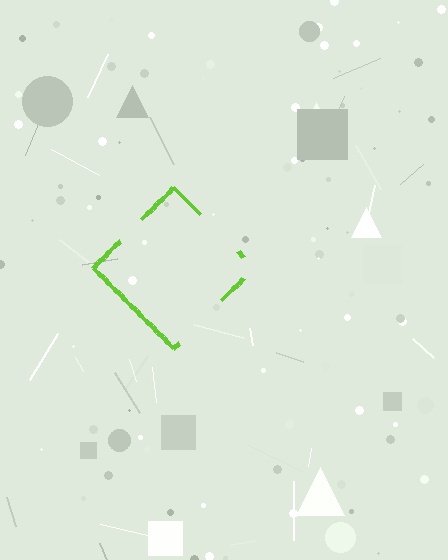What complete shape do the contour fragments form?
The contour fragments form a diamond.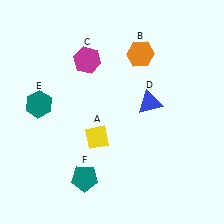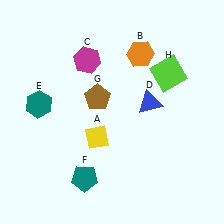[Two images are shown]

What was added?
A brown pentagon (G), a lime square (H) were added in Image 2.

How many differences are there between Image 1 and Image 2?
There are 2 differences between the two images.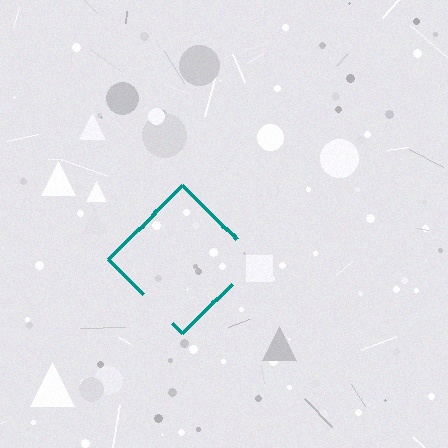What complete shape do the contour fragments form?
The contour fragments form a diamond.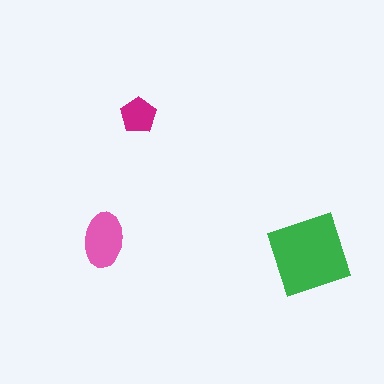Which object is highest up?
The magenta pentagon is topmost.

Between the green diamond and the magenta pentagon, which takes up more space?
The green diamond.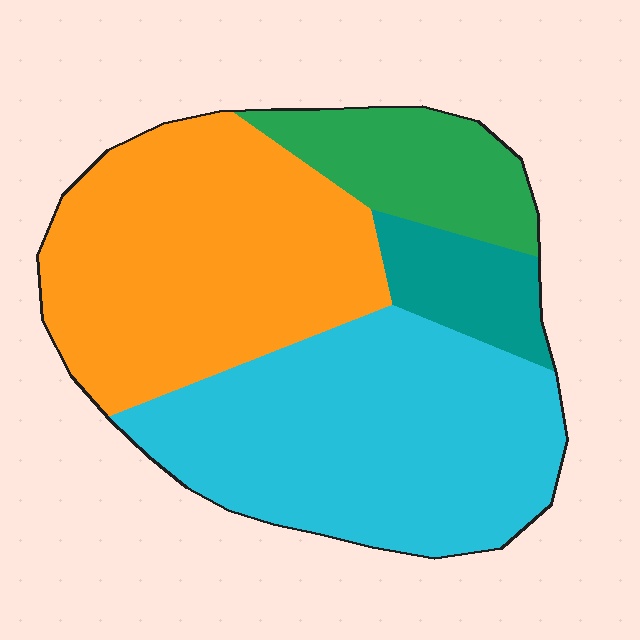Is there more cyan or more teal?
Cyan.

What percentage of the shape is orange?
Orange takes up about three eighths (3/8) of the shape.